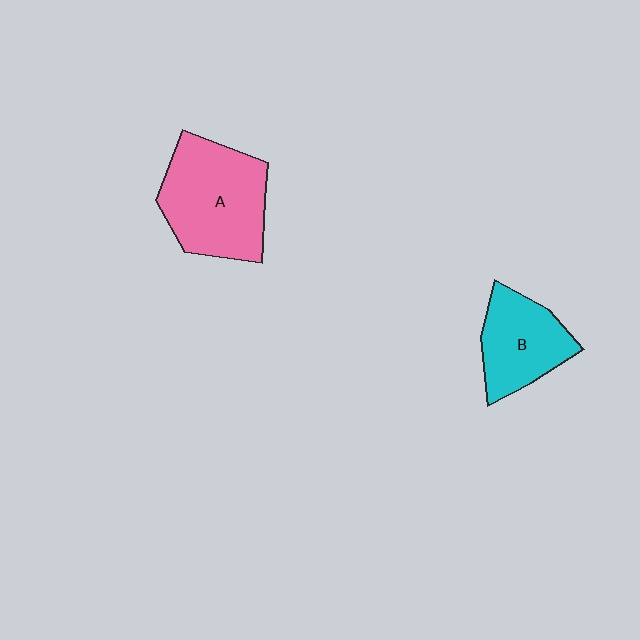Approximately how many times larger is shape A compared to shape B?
Approximately 1.5 times.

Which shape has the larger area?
Shape A (pink).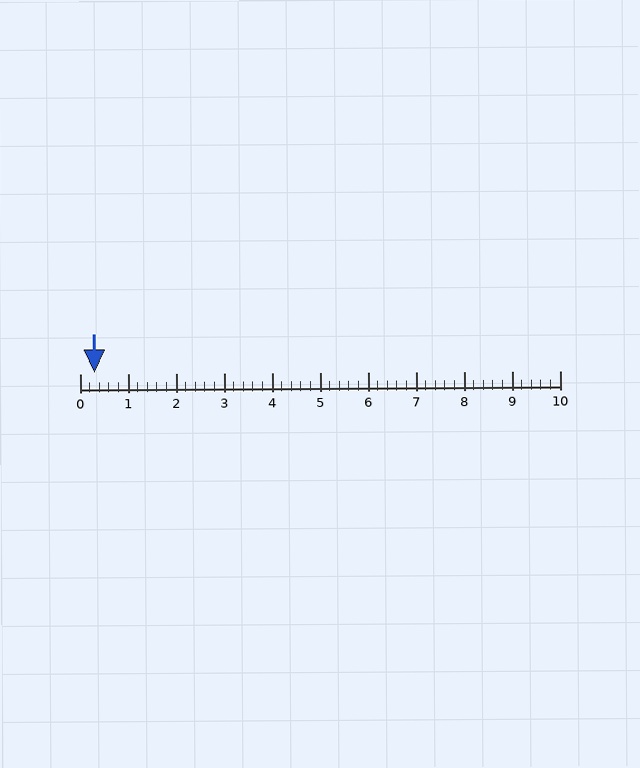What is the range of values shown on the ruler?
The ruler shows values from 0 to 10.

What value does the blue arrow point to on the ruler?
The blue arrow points to approximately 0.3.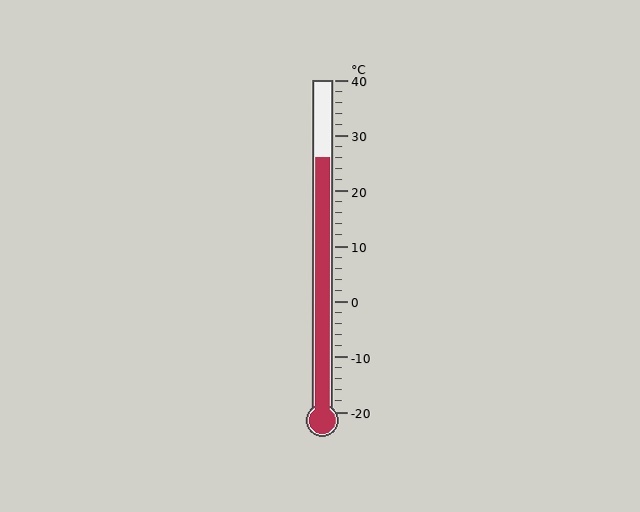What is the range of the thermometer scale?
The thermometer scale ranges from -20°C to 40°C.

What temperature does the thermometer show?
The thermometer shows approximately 26°C.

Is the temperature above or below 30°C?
The temperature is below 30°C.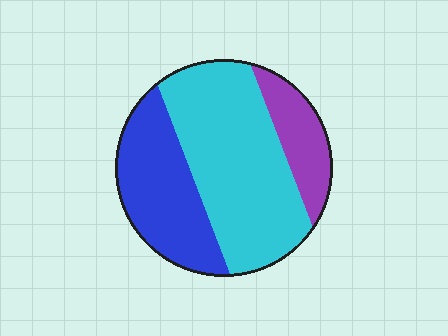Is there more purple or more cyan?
Cyan.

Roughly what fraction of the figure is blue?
Blue covers 31% of the figure.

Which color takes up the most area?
Cyan, at roughly 55%.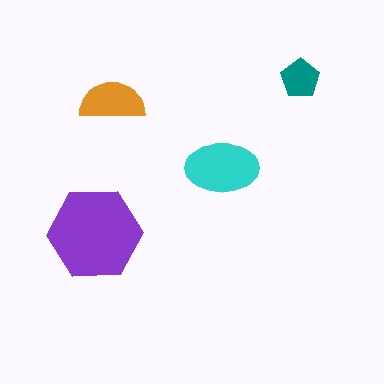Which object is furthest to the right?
The teal pentagon is rightmost.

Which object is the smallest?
The teal pentagon.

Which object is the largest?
The purple hexagon.